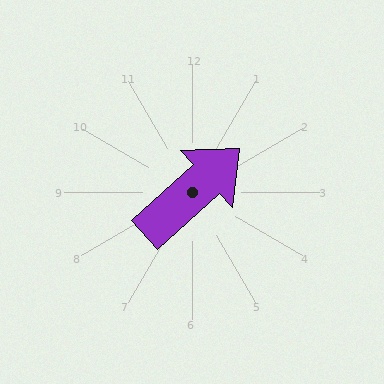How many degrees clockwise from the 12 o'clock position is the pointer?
Approximately 48 degrees.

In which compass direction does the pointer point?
Northeast.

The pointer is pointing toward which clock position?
Roughly 2 o'clock.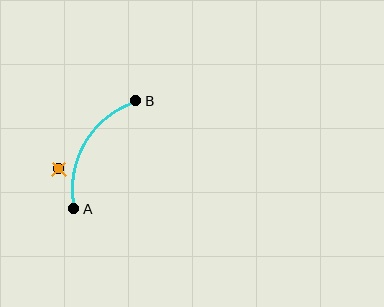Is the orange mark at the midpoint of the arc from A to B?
No — the orange mark does not lie on the arc at all. It sits slightly outside the curve.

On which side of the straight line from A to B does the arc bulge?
The arc bulges to the left of the straight line connecting A and B.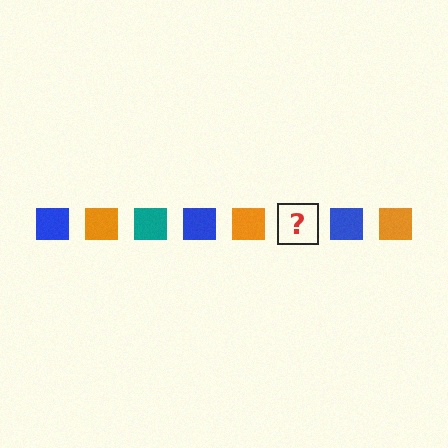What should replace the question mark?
The question mark should be replaced with a teal square.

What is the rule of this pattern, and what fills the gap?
The rule is that the pattern cycles through blue, orange, teal squares. The gap should be filled with a teal square.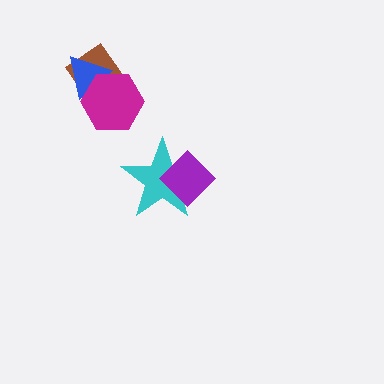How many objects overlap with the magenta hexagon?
2 objects overlap with the magenta hexagon.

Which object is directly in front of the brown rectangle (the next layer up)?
The blue triangle is directly in front of the brown rectangle.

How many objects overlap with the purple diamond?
1 object overlaps with the purple diamond.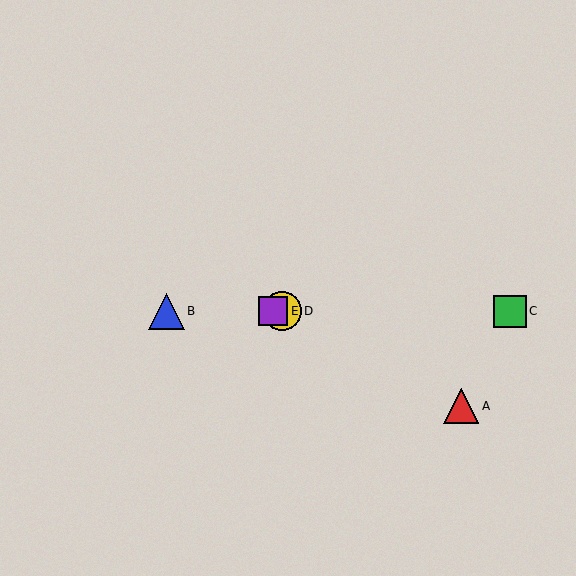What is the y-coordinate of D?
Object D is at y≈311.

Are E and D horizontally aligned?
Yes, both are at y≈311.